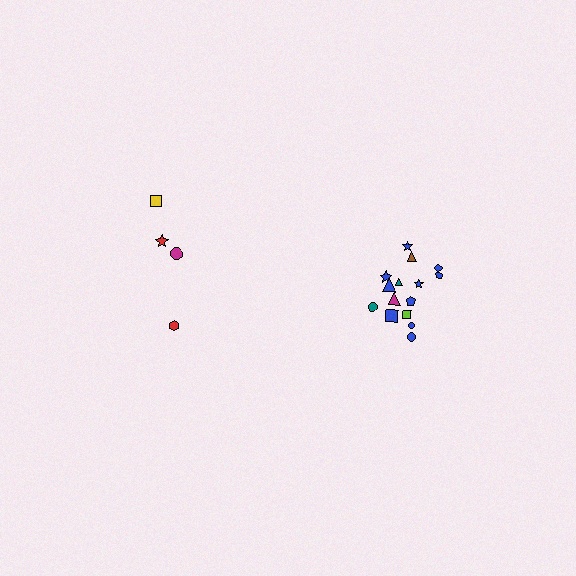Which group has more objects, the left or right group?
The right group.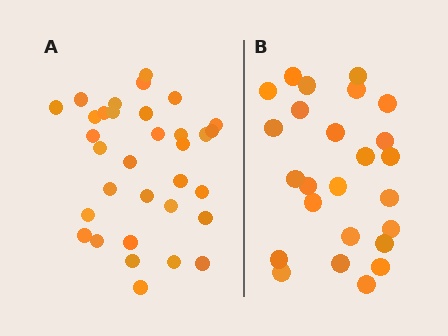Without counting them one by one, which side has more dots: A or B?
Region A (the left region) has more dots.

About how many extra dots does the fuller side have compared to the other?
Region A has roughly 8 or so more dots than region B.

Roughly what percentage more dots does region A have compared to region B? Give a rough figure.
About 30% more.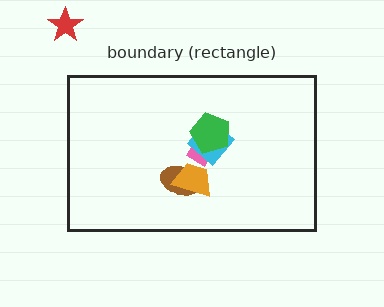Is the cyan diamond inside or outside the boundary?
Inside.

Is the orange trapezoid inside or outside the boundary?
Inside.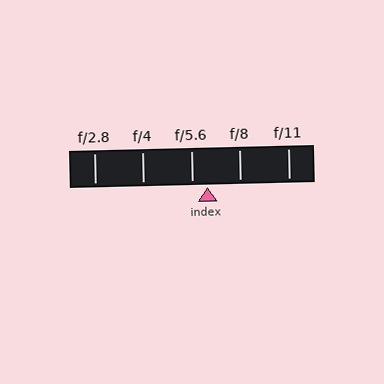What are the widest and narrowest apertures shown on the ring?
The widest aperture shown is f/2.8 and the narrowest is f/11.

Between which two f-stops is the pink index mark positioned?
The index mark is between f/5.6 and f/8.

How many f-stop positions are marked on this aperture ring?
There are 5 f-stop positions marked.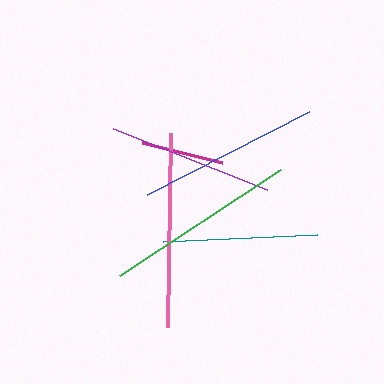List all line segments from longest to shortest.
From longest to shortest: pink, green, blue, purple, teal, magenta.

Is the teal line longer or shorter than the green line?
The green line is longer than the teal line.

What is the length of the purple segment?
The purple segment is approximately 166 pixels long.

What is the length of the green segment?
The green segment is approximately 192 pixels long.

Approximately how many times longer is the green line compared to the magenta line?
The green line is approximately 2.3 times the length of the magenta line.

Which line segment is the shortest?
The magenta line is the shortest at approximately 82 pixels.